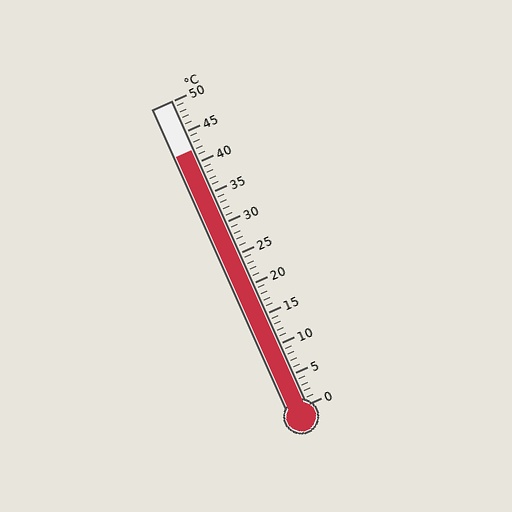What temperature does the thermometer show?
The thermometer shows approximately 42°C.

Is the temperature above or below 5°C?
The temperature is above 5°C.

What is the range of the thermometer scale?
The thermometer scale ranges from 0°C to 50°C.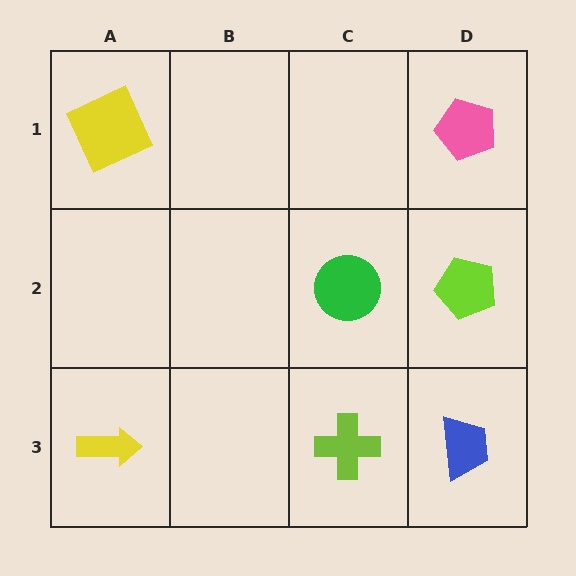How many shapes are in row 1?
2 shapes.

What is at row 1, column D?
A pink pentagon.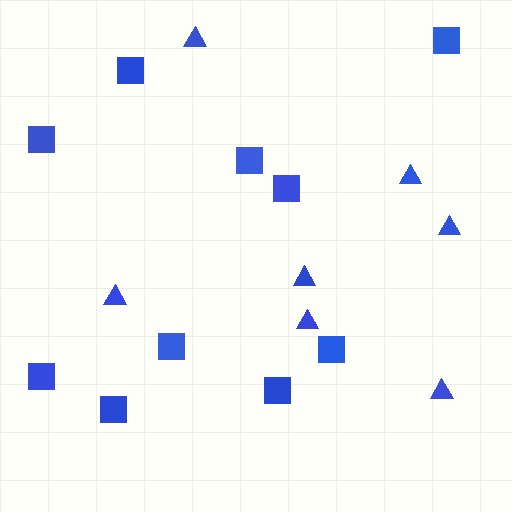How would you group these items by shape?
There are 2 groups: one group of triangles (7) and one group of squares (10).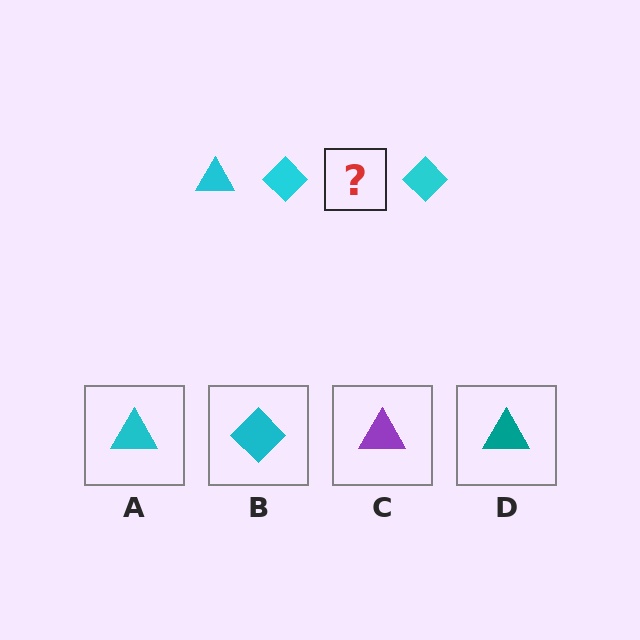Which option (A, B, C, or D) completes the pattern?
A.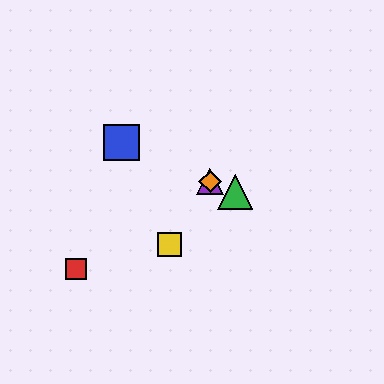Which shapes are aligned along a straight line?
The blue square, the green triangle, the purple triangle, the orange diamond are aligned along a straight line.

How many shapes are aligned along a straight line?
4 shapes (the blue square, the green triangle, the purple triangle, the orange diamond) are aligned along a straight line.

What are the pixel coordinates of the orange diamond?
The orange diamond is at (210, 181).